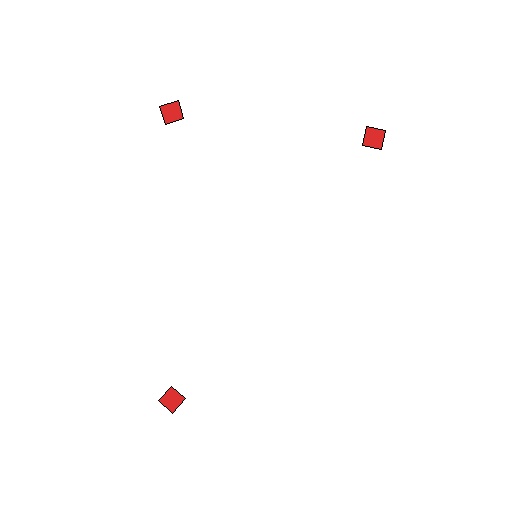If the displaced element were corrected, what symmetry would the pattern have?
It would have 3-fold rotational symmetry — the pattern would map onto itself every 120 degrees.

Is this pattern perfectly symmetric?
No. The 3 red diamonds are arranged in a ring, but one element near the 3 o'clock position is rotated out of alignment along the ring, breaking the 3-fold rotational symmetry.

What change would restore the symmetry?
The symmetry would be restored by rotating it back into even spacing with its neighbors so that all 3 diamonds sit at equal angles and equal distance from the center.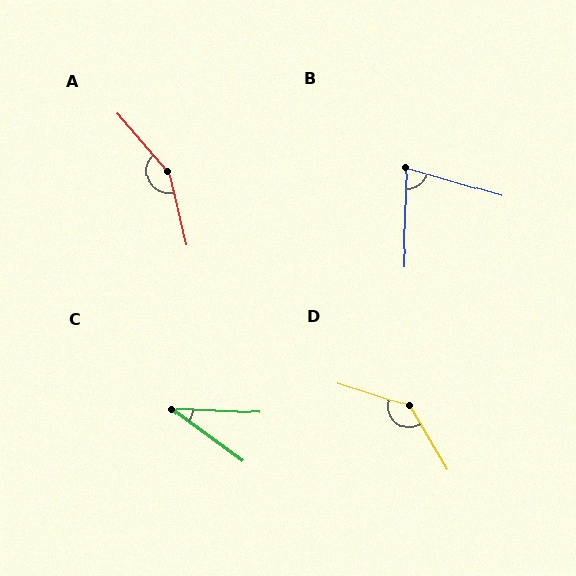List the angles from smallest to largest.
C (33°), B (75°), D (138°), A (152°).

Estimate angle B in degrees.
Approximately 75 degrees.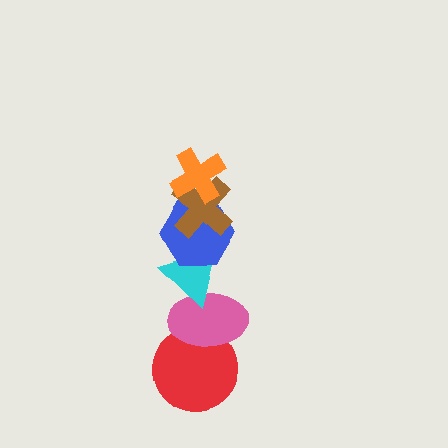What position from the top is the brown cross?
The brown cross is 2nd from the top.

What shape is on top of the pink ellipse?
The cyan triangle is on top of the pink ellipse.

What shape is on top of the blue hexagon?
The brown cross is on top of the blue hexagon.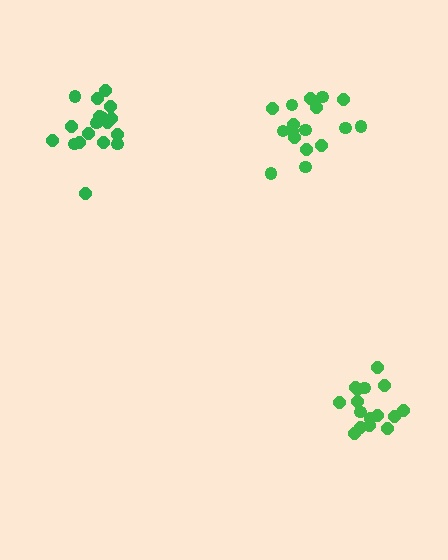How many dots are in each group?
Group 1: 18 dots, Group 2: 17 dots, Group 3: 16 dots (51 total).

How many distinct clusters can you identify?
There are 3 distinct clusters.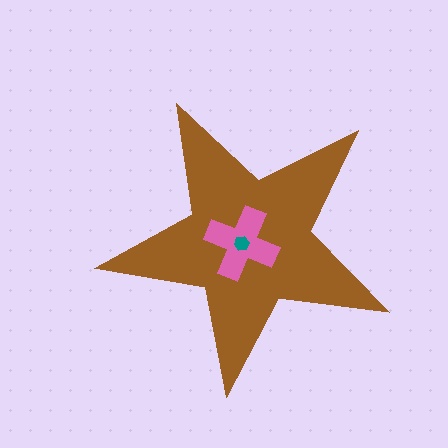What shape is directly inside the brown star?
The pink cross.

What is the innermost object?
The teal hexagon.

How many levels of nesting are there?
3.